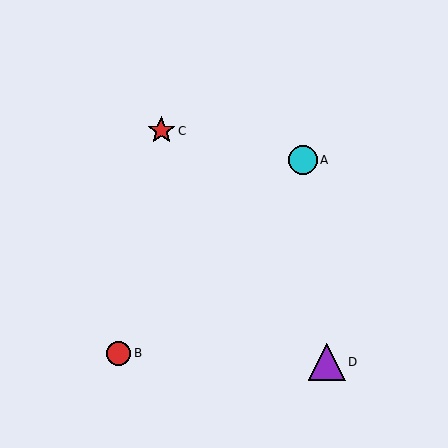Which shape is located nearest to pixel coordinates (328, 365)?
The purple triangle (labeled D) at (327, 362) is nearest to that location.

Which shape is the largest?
The purple triangle (labeled D) is the largest.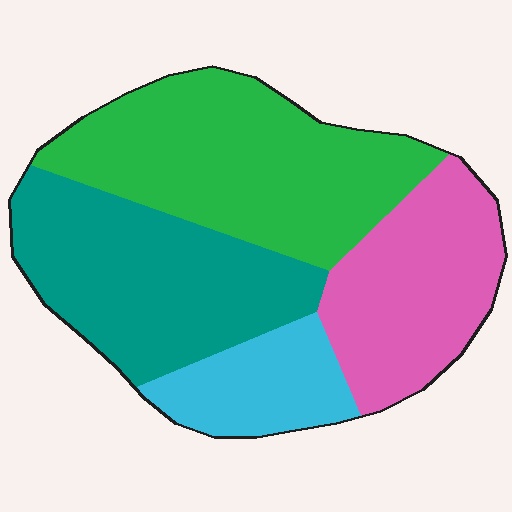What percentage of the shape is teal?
Teal covers around 30% of the shape.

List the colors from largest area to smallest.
From largest to smallest: green, teal, pink, cyan.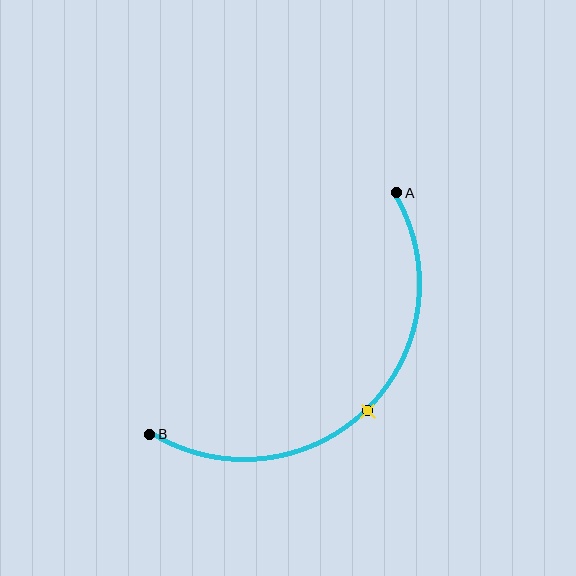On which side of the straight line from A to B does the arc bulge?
The arc bulges below and to the right of the straight line connecting A and B.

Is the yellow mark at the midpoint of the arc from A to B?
Yes. The yellow mark lies on the arc at equal arc-length from both A and B — it is the arc midpoint.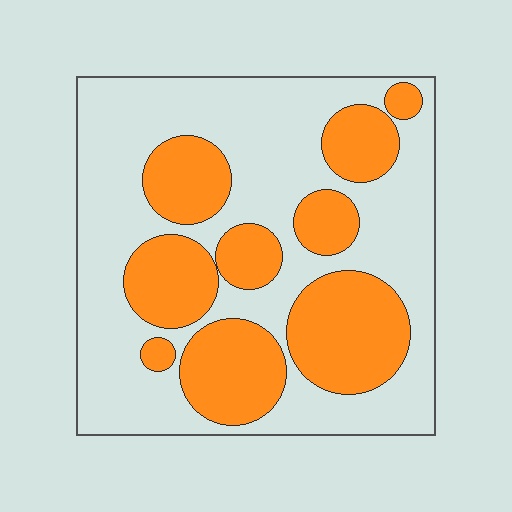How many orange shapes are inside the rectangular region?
9.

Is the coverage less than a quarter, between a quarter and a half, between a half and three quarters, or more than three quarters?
Between a quarter and a half.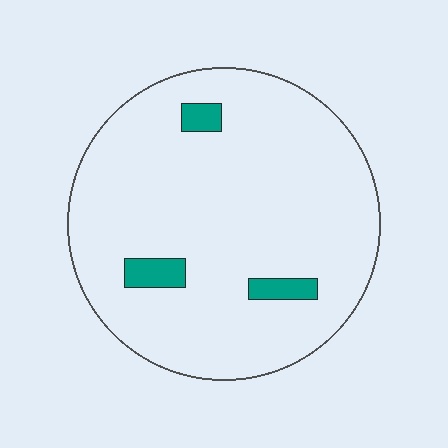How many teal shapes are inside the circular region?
3.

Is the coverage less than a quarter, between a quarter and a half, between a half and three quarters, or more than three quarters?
Less than a quarter.